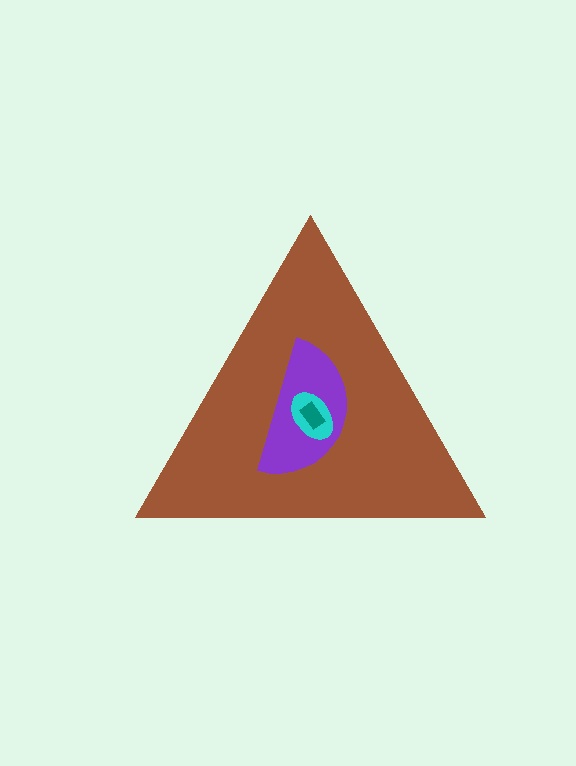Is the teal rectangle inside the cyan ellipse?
Yes.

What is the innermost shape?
The teal rectangle.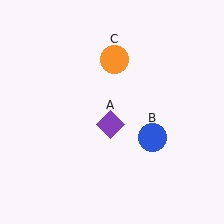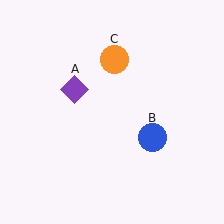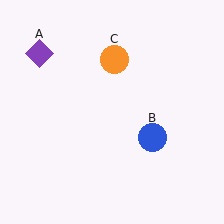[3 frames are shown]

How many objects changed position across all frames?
1 object changed position: purple diamond (object A).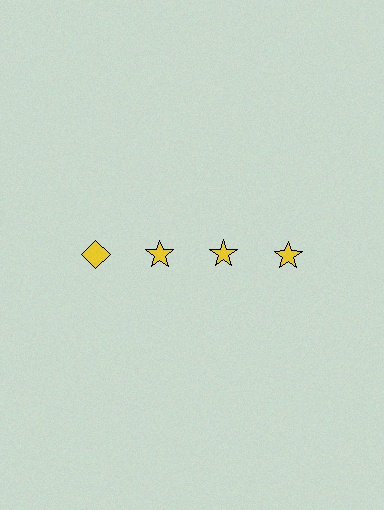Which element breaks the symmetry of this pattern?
The yellow diamond in the top row, leftmost column breaks the symmetry. All other shapes are yellow stars.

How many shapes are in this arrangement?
There are 4 shapes arranged in a grid pattern.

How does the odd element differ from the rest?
It has a different shape: diamond instead of star.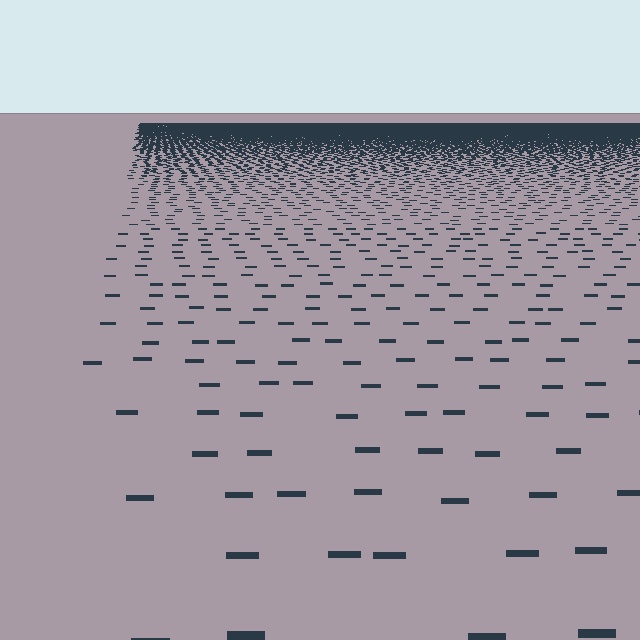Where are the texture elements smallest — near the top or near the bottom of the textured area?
Near the top.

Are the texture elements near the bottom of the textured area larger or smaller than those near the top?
Larger. Near the bottom, elements are closer to the viewer and appear at a bigger on-screen size.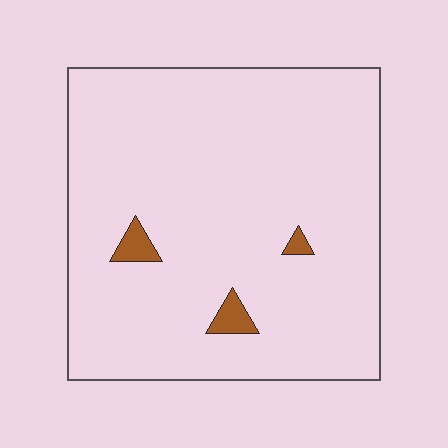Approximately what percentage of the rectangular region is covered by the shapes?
Approximately 5%.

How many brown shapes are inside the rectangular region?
3.